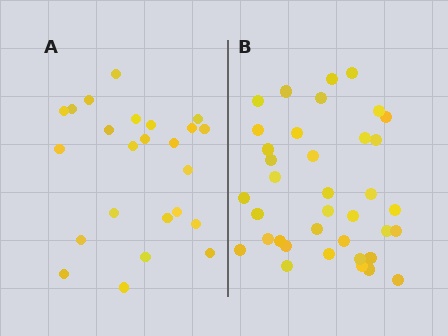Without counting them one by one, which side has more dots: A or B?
Region B (the right region) has more dots.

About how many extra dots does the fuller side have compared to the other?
Region B has approximately 15 more dots than region A.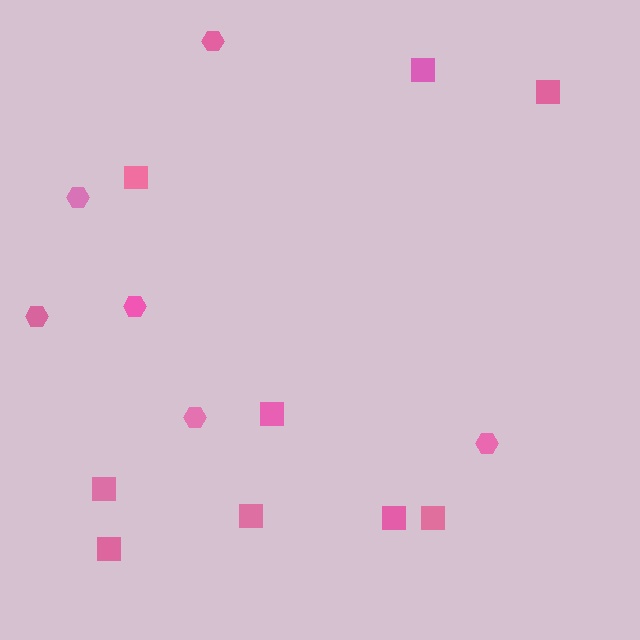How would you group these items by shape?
There are 2 groups: one group of squares (9) and one group of hexagons (6).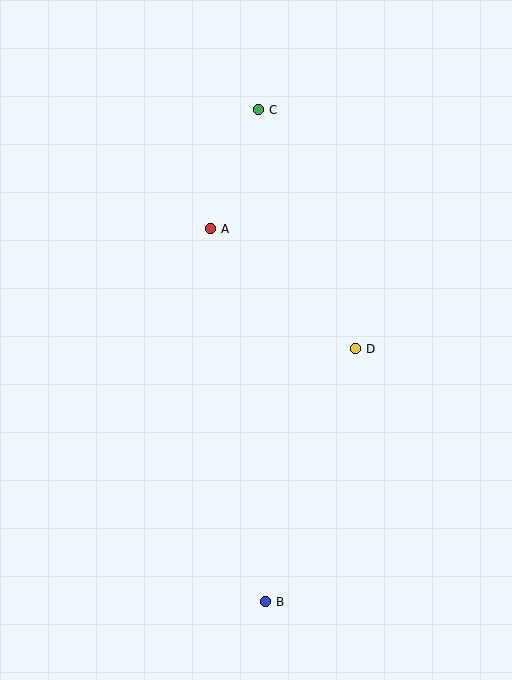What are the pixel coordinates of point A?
Point A is at (210, 229).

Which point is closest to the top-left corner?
Point C is closest to the top-left corner.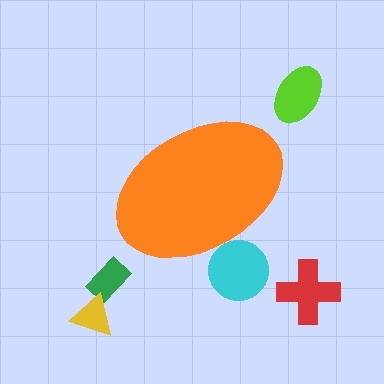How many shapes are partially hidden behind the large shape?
1 shape is partially hidden.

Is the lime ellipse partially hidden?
No, the lime ellipse is fully visible.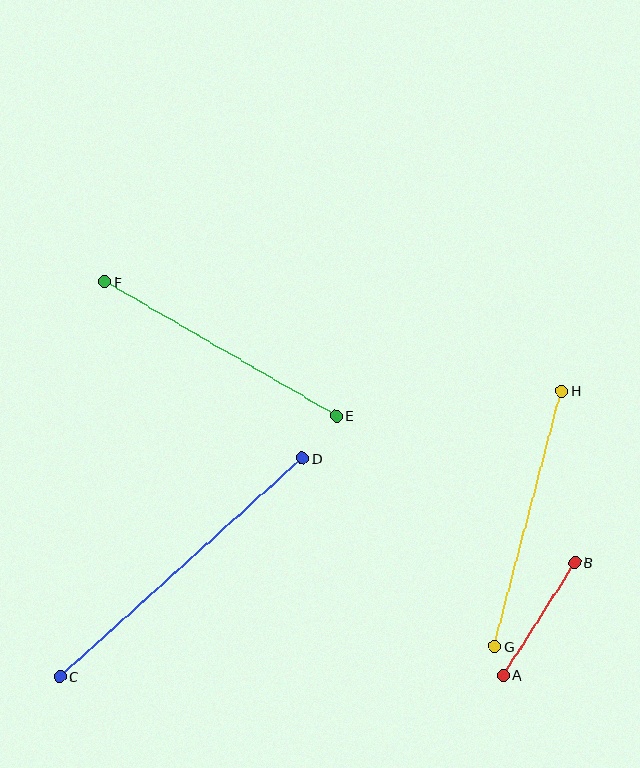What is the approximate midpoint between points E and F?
The midpoint is at approximately (220, 349) pixels.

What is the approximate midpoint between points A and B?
The midpoint is at approximately (539, 619) pixels.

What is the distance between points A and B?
The distance is approximately 134 pixels.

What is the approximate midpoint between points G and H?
The midpoint is at approximately (528, 518) pixels.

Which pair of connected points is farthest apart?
Points C and D are farthest apart.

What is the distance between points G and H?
The distance is approximately 264 pixels.